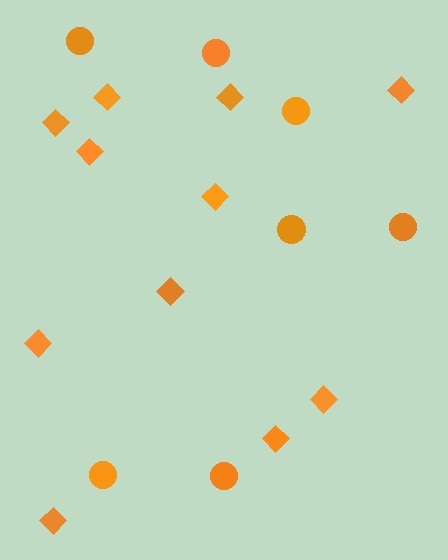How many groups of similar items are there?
There are 2 groups: one group of diamonds (11) and one group of circles (7).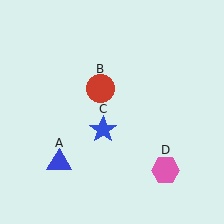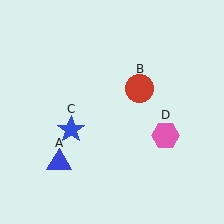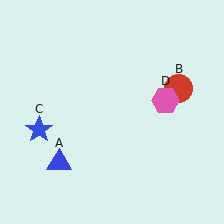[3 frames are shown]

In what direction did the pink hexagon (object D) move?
The pink hexagon (object D) moved up.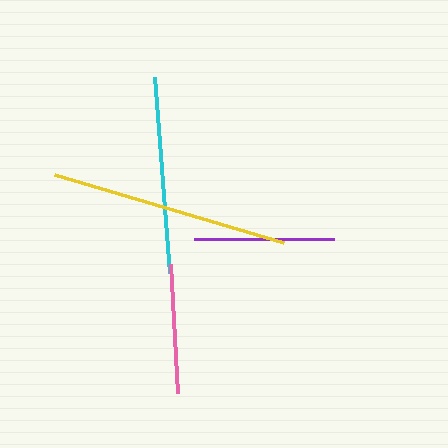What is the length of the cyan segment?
The cyan segment is approximately 196 pixels long.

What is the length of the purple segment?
The purple segment is approximately 140 pixels long.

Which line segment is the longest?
The yellow line is the longest at approximately 239 pixels.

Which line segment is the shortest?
The pink line is the shortest at approximately 129 pixels.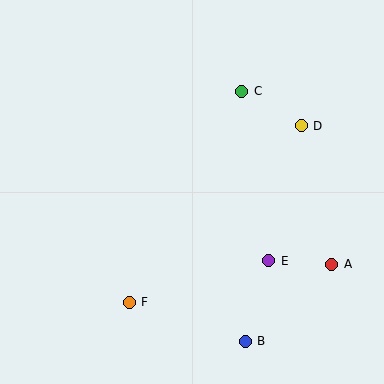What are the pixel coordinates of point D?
Point D is at (301, 126).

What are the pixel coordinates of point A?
Point A is at (332, 264).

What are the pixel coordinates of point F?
Point F is at (129, 302).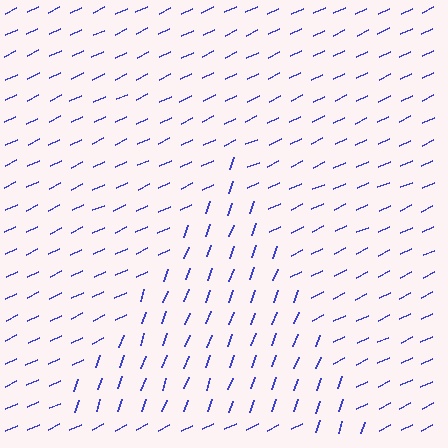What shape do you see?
I see a triangle.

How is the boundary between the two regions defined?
The boundary is defined purely by a change in line orientation (approximately 45 degrees difference). All lines are the same color and thickness.